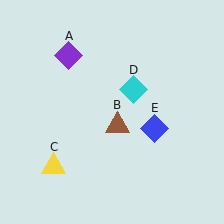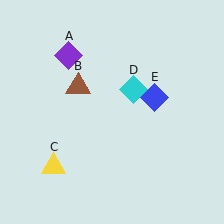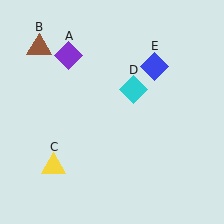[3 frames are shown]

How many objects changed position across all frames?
2 objects changed position: brown triangle (object B), blue diamond (object E).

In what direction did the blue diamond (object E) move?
The blue diamond (object E) moved up.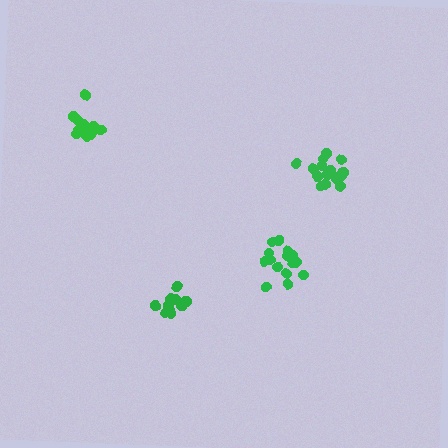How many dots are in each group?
Group 1: 16 dots, Group 2: 11 dots, Group 3: 13 dots, Group 4: 16 dots (56 total).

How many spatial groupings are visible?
There are 4 spatial groupings.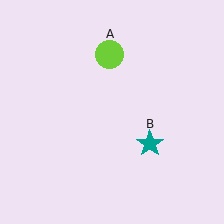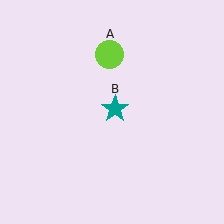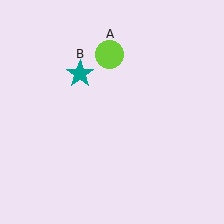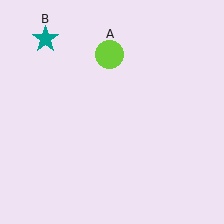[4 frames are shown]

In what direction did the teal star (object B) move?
The teal star (object B) moved up and to the left.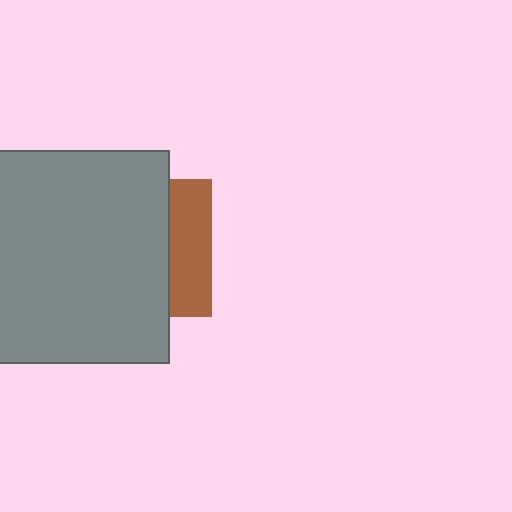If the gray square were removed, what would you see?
You would see the complete brown square.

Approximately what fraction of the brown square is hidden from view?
Roughly 70% of the brown square is hidden behind the gray square.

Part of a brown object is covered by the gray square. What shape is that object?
It is a square.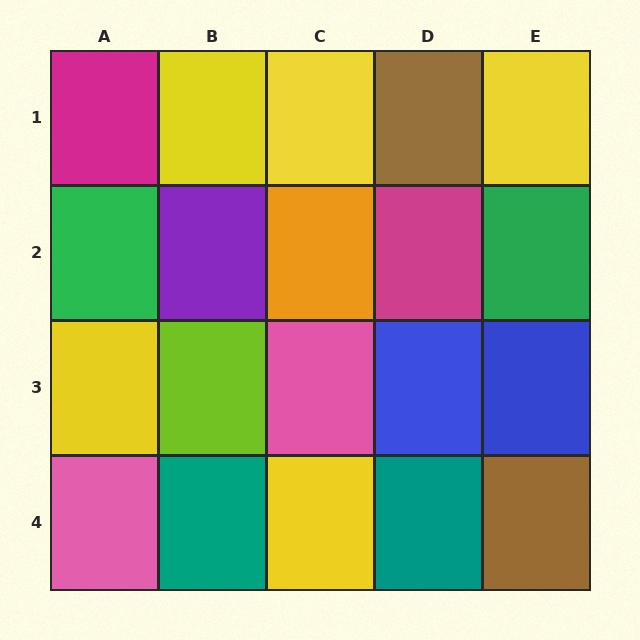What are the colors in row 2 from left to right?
Green, purple, orange, magenta, green.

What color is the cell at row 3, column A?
Yellow.